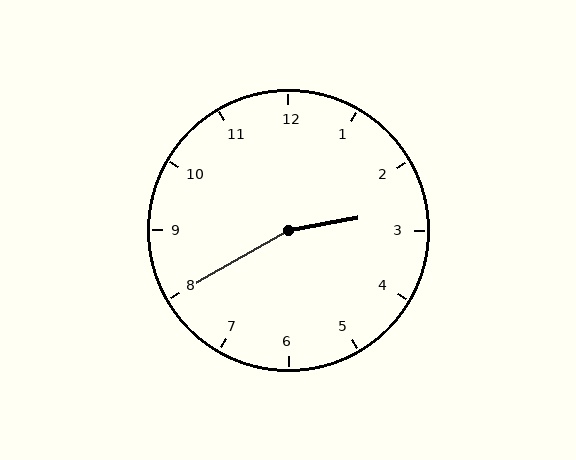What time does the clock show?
2:40.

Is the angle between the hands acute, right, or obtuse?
It is obtuse.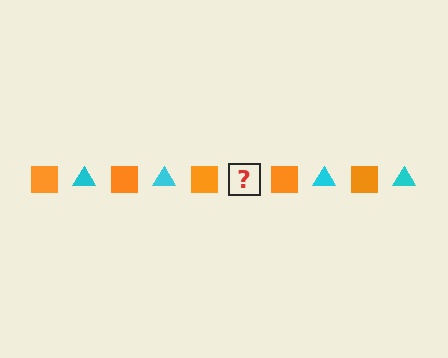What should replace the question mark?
The question mark should be replaced with a cyan triangle.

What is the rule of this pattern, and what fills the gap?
The rule is that the pattern alternates between orange square and cyan triangle. The gap should be filled with a cyan triangle.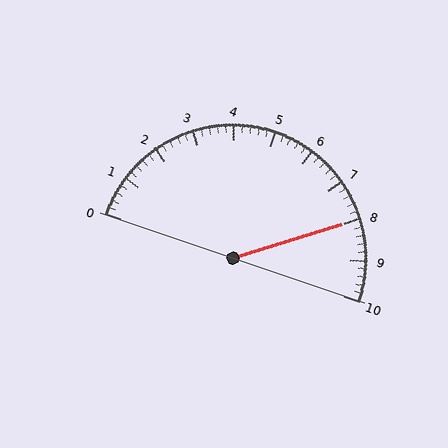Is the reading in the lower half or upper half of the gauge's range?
The reading is in the upper half of the range (0 to 10).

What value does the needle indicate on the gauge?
The needle indicates approximately 8.0.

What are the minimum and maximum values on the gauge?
The gauge ranges from 0 to 10.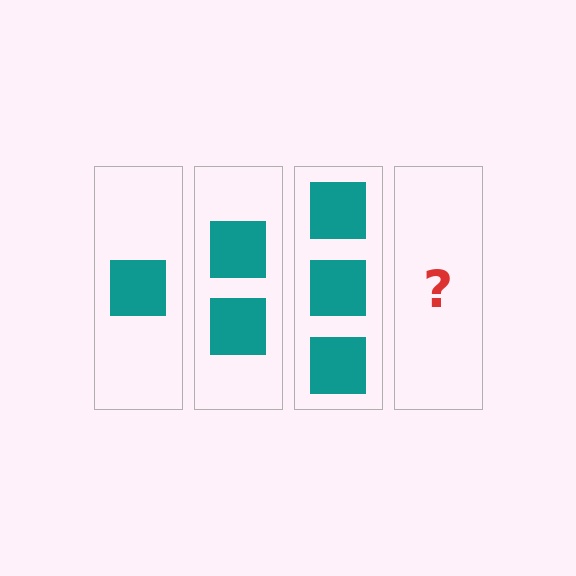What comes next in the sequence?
The next element should be 4 squares.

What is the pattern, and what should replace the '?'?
The pattern is that each step adds one more square. The '?' should be 4 squares.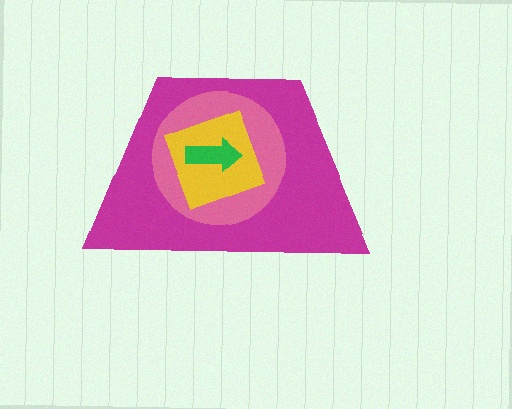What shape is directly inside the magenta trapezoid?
The pink circle.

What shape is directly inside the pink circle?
The yellow diamond.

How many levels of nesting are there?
4.